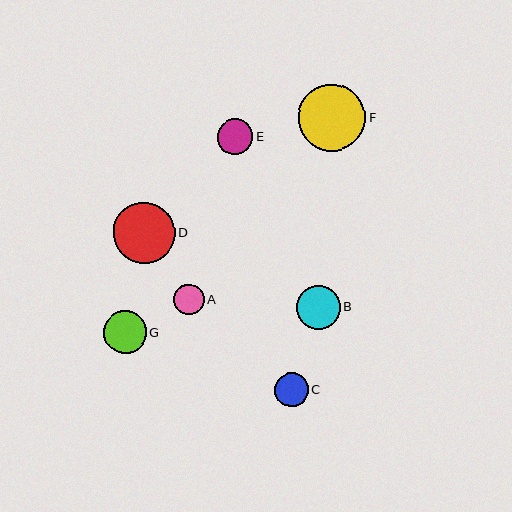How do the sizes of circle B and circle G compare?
Circle B and circle G are approximately the same size.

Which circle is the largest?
Circle F is the largest with a size of approximately 67 pixels.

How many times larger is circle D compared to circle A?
Circle D is approximately 2.0 times the size of circle A.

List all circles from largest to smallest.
From largest to smallest: F, D, B, G, E, C, A.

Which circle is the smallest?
Circle A is the smallest with a size of approximately 30 pixels.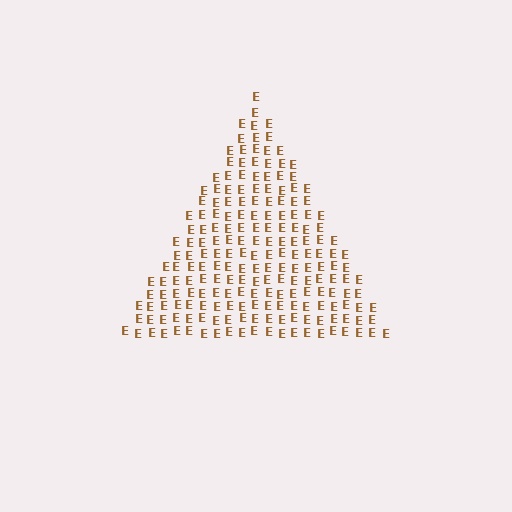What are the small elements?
The small elements are letter E's.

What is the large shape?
The large shape is a triangle.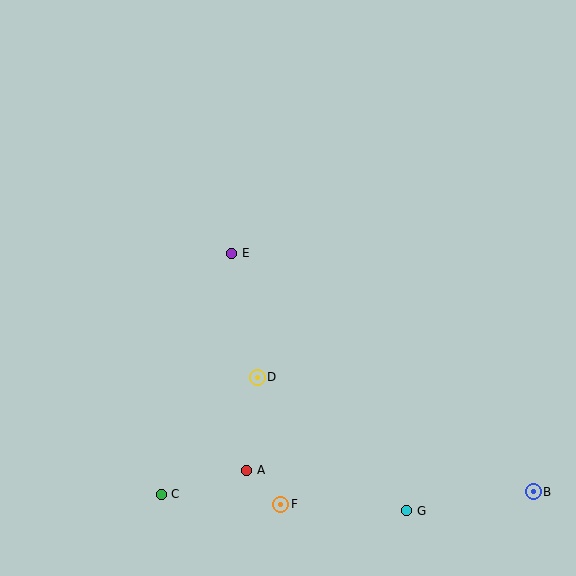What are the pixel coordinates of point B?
Point B is at (533, 492).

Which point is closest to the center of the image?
Point E at (231, 253) is closest to the center.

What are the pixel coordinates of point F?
Point F is at (281, 504).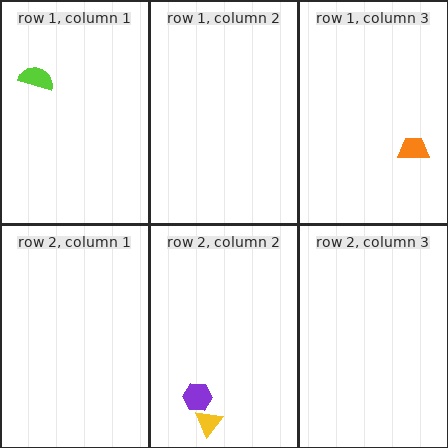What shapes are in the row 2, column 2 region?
The yellow triangle, the purple hexagon.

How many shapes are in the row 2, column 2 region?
2.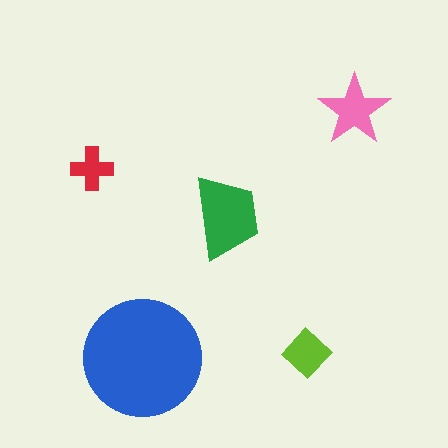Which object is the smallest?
The red cross.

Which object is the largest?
The blue circle.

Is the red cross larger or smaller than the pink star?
Smaller.